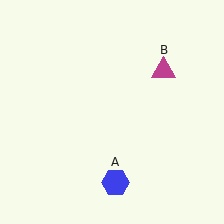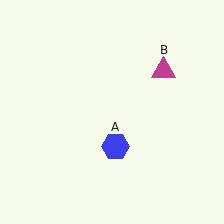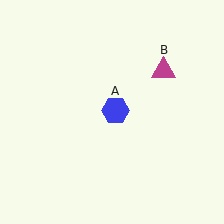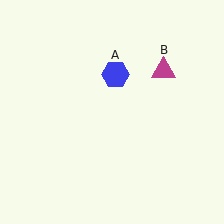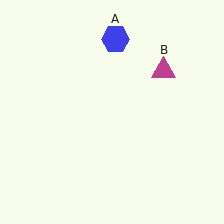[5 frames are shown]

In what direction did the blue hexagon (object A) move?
The blue hexagon (object A) moved up.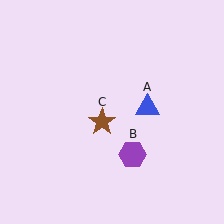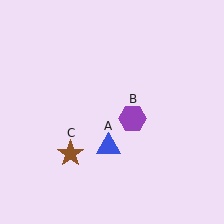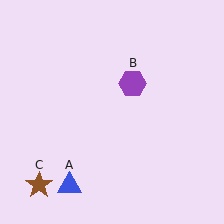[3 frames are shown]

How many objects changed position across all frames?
3 objects changed position: blue triangle (object A), purple hexagon (object B), brown star (object C).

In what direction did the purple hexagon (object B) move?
The purple hexagon (object B) moved up.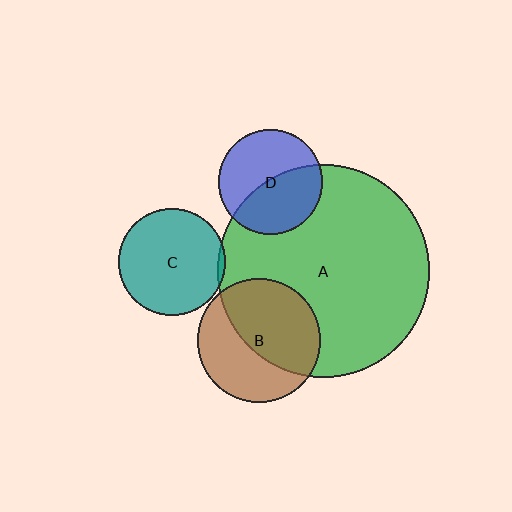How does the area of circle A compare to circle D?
Approximately 4.2 times.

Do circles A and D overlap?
Yes.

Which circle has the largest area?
Circle A (green).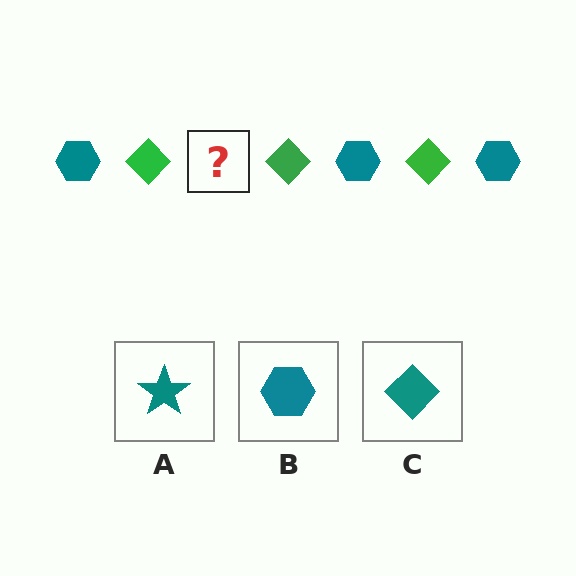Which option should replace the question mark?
Option B.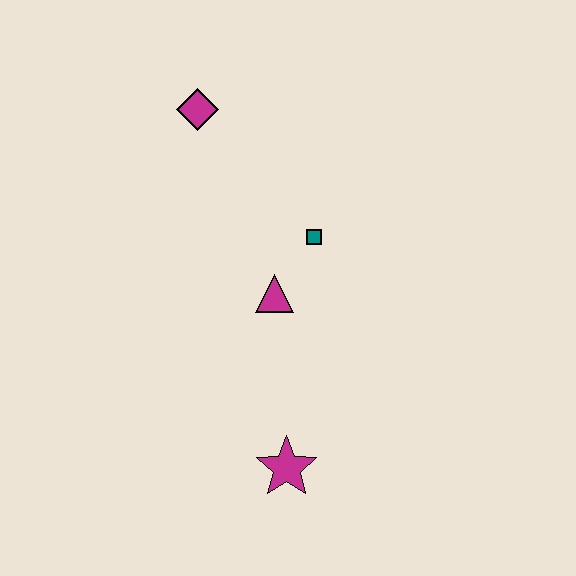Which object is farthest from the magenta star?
The magenta diamond is farthest from the magenta star.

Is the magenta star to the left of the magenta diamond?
No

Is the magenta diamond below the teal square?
No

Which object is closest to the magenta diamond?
The teal square is closest to the magenta diamond.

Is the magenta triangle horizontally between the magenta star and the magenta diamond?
Yes